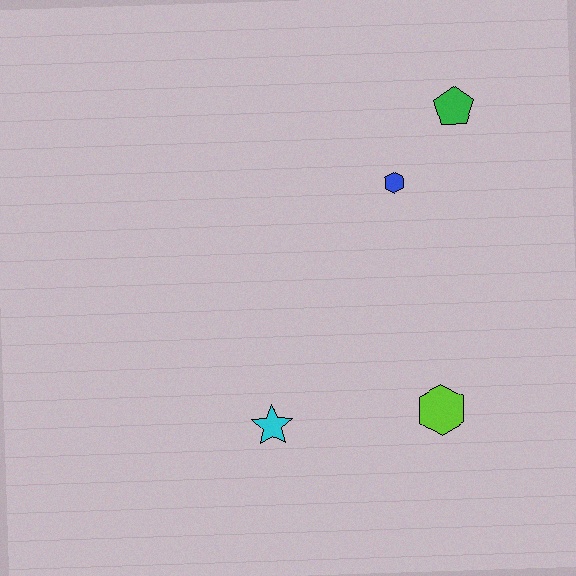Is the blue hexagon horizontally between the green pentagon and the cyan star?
Yes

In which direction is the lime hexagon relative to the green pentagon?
The lime hexagon is below the green pentagon.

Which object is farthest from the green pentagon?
The cyan star is farthest from the green pentagon.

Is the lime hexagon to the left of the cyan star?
No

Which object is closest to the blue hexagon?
The green pentagon is closest to the blue hexagon.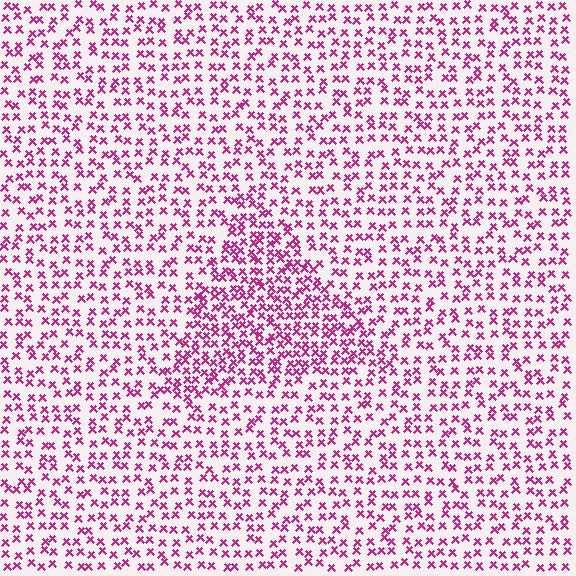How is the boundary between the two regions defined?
The boundary is defined by a change in element density (approximately 1.8x ratio). All elements are the same color, size, and shape.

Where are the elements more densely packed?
The elements are more densely packed inside the triangle boundary.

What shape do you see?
I see a triangle.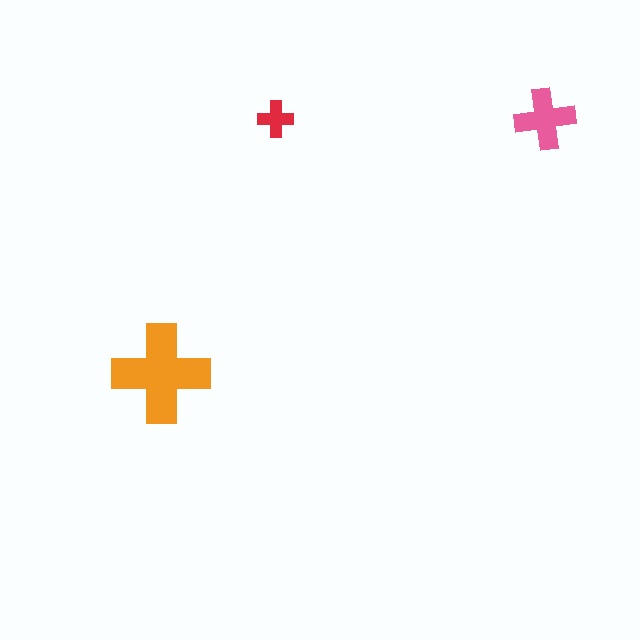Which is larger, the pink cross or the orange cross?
The orange one.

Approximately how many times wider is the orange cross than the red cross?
About 2.5 times wider.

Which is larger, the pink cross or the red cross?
The pink one.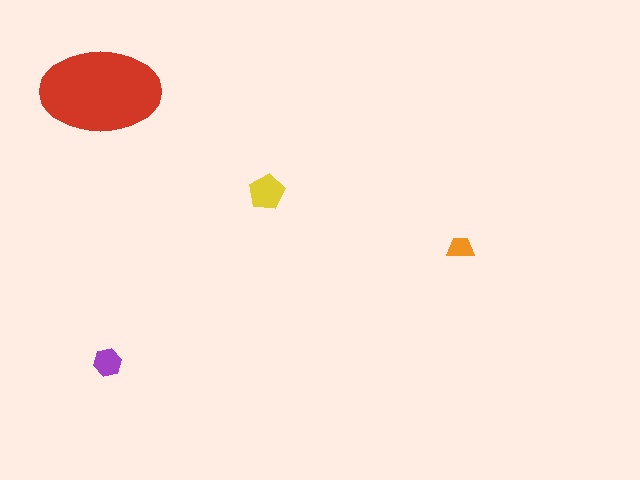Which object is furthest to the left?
The red ellipse is leftmost.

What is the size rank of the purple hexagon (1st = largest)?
3rd.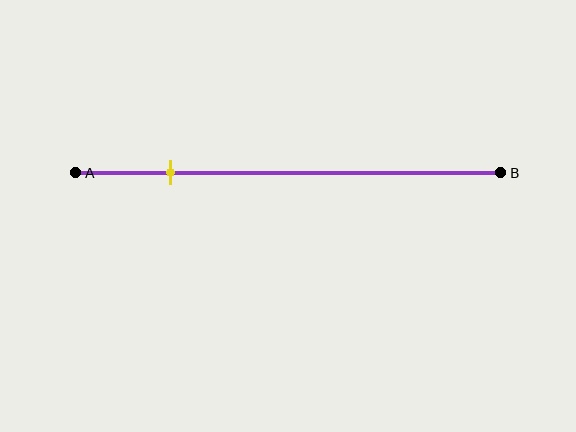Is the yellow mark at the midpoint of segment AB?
No, the mark is at about 20% from A, not at the 50% midpoint.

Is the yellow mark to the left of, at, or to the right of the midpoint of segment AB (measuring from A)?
The yellow mark is to the left of the midpoint of segment AB.